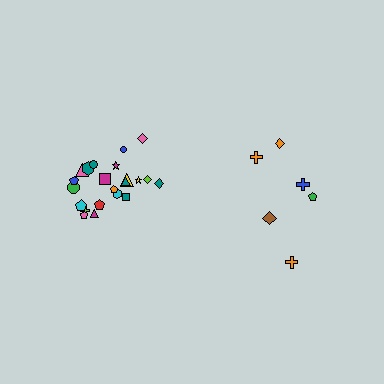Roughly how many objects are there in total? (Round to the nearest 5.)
Roughly 30 objects in total.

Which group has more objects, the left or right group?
The left group.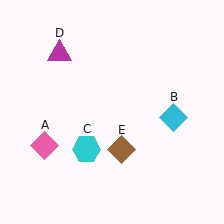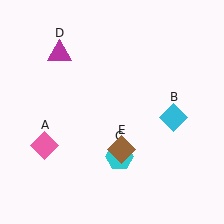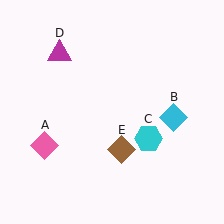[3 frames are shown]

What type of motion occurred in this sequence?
The cyan hexagon (object C) rotated counterclockwise around the center of the scene.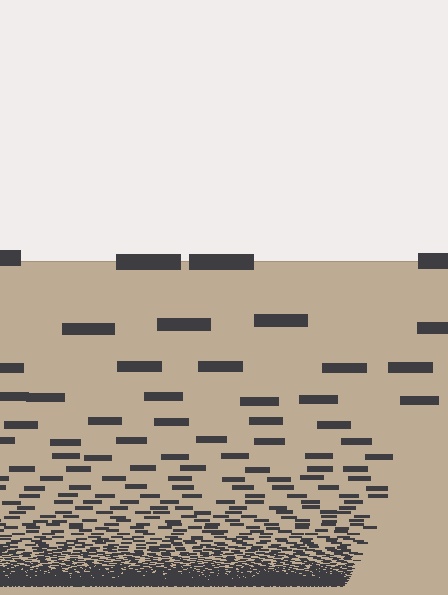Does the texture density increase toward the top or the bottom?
Density increases toward the bottom.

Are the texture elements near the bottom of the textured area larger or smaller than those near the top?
Smaller. The gradient is inverted — elements near the bottom are smaller and denser.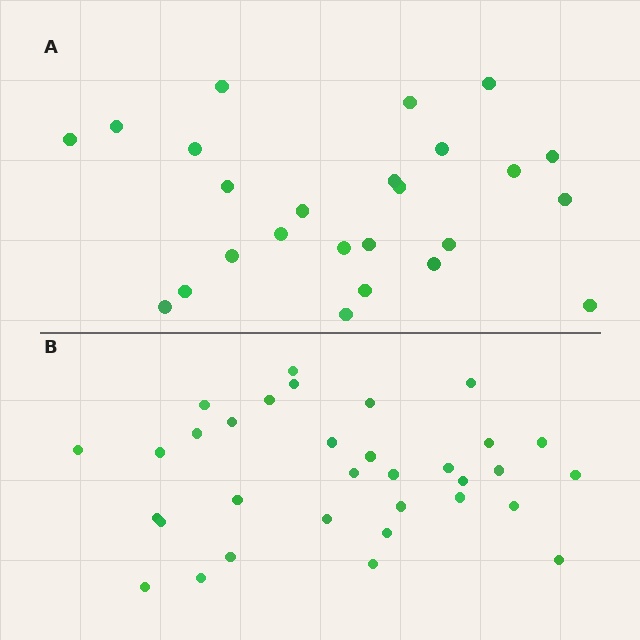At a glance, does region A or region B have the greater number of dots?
Region B (the bottom region) has more dots.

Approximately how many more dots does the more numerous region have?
Region B has roughly 8 or so more dots than region A.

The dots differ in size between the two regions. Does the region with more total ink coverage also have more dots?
No. Region A has more total ink coverage because its dots are larger, but region B actually contains more individual dots. Total area can be misleading — the number of items is what matters here.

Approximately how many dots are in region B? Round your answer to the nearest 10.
About 30 dots. (The exact count is 33, which rounds to 30.)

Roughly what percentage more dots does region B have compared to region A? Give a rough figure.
About 30% more.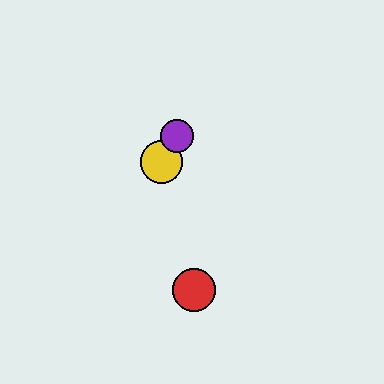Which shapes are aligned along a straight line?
The blue circle, the green circle, the yellow circle, the purple circle are aligned along a straight line.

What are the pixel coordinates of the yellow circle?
The yellow circle is at (162, 162).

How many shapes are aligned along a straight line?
4 shapes (the blue circle, the green circle, the yellow circle, the purple circle) are aligned along a straight line.